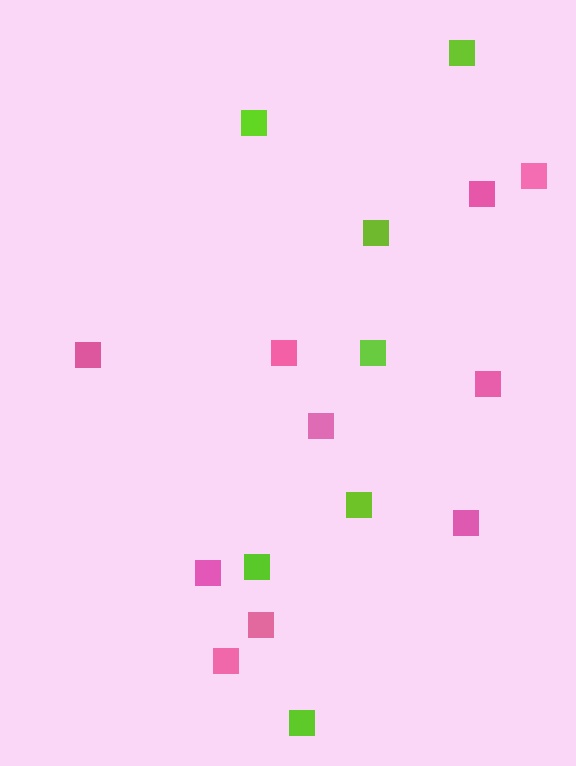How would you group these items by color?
There are 2 groups: one group of pink squares (10) and one group of lime squares (7).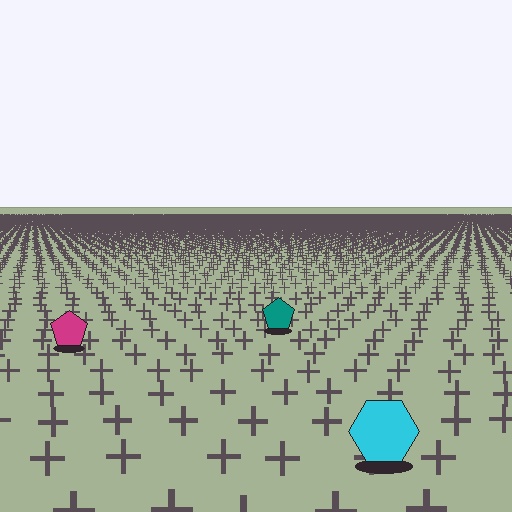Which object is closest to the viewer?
The cyan hexagon is closest. The texture marks near it are larger and more spread out.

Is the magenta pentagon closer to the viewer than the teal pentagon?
Yes. The magenta pentagon is closer — you can tell from the texture gradient: the ground texture is coarser near it.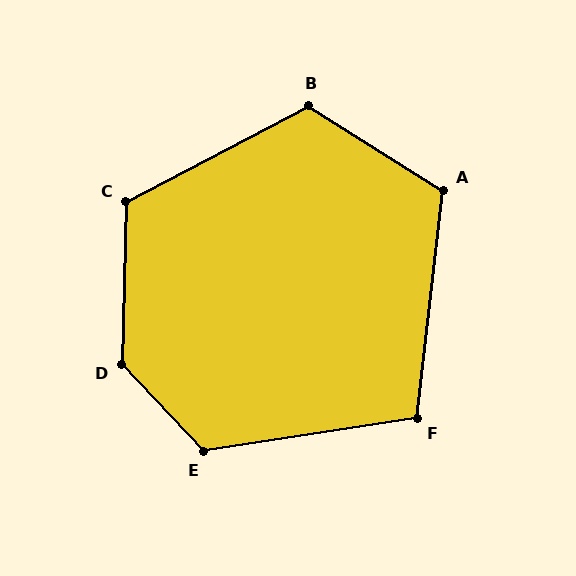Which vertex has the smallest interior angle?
F, at approximately 105 degrees.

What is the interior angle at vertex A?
Approximately 116 degrees (obtuse).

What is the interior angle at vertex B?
Approximately 120 degrees (obtuse).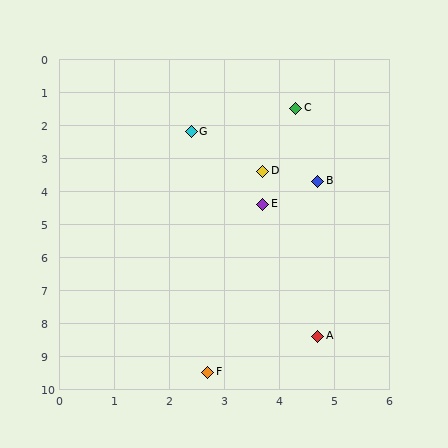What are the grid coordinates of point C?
Point C is at approximately (4.3, 1.5).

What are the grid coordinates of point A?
Point A is at approximately (4.7, 8.4).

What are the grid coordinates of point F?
Point F is at approximately (2.7, 9.5).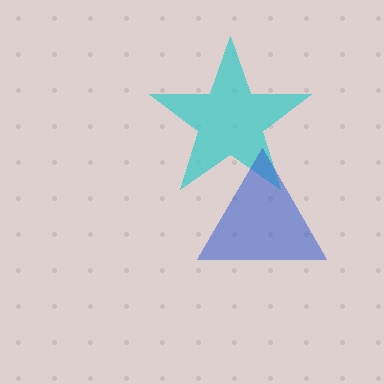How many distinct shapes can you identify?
There are 2 distinct shapes: a cyan star, a blue triangle.